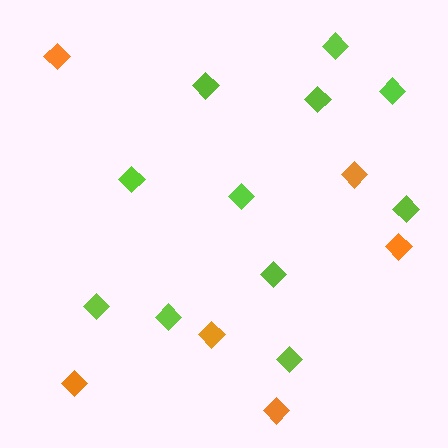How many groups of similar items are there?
There are 2 groups: one group of orange diamonds (6) and one group of lime diamonds (11).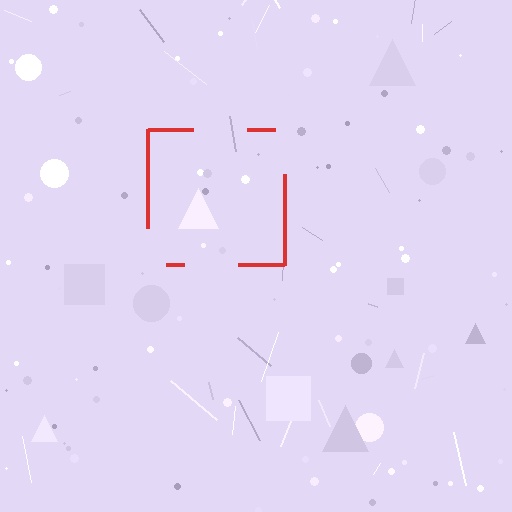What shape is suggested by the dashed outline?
The dashed outline suggests a square.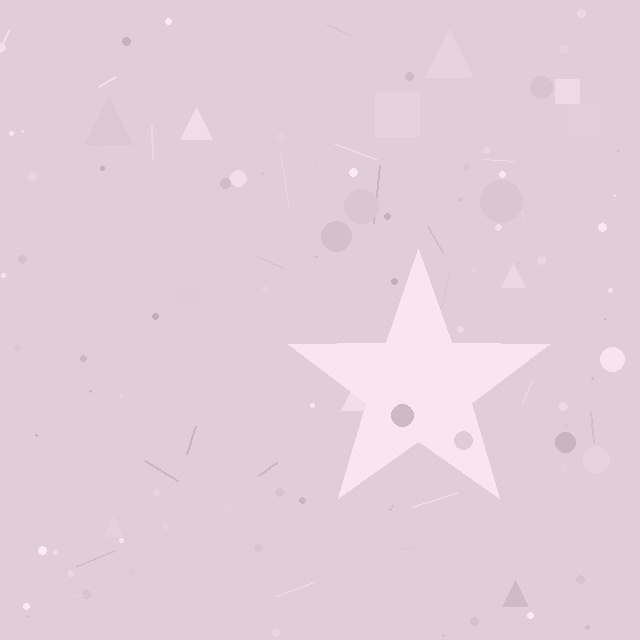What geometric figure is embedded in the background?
A star is embedded in the background.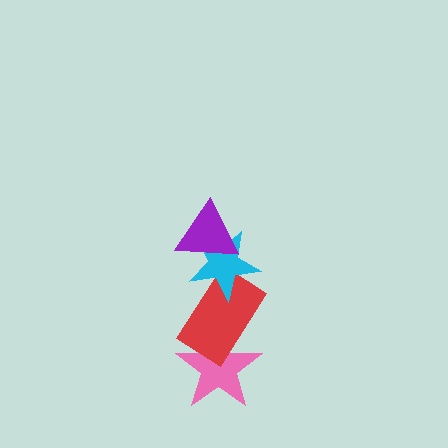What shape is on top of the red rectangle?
The cyan star is on top of the red rectangle.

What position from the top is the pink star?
The pink star is 4th from the top.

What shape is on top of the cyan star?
The purple triangle is on top of the cyan star.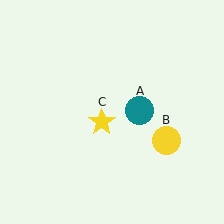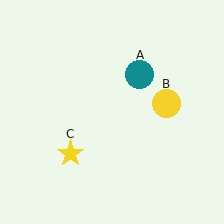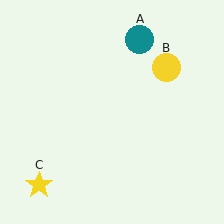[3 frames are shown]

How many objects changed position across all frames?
3 objects changed position: teal circle (object A), yellow circle (object B), yellow star (object C).